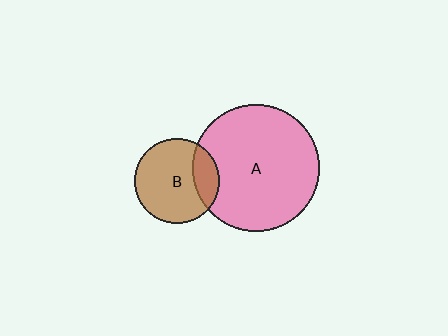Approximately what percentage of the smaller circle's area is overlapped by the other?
Approximately 20%.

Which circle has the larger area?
Circle A (pink).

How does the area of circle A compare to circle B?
Approximately 2.2 times.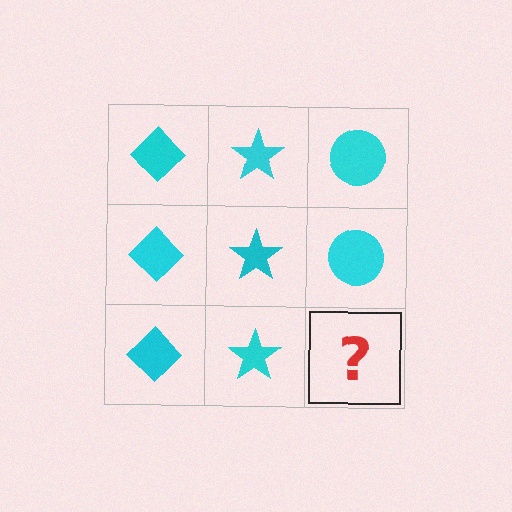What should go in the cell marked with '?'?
The missing cell should contain a cyan circle.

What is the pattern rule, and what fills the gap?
The rule is that each column has a consistent shape. The gap should be filled with a cyan circle.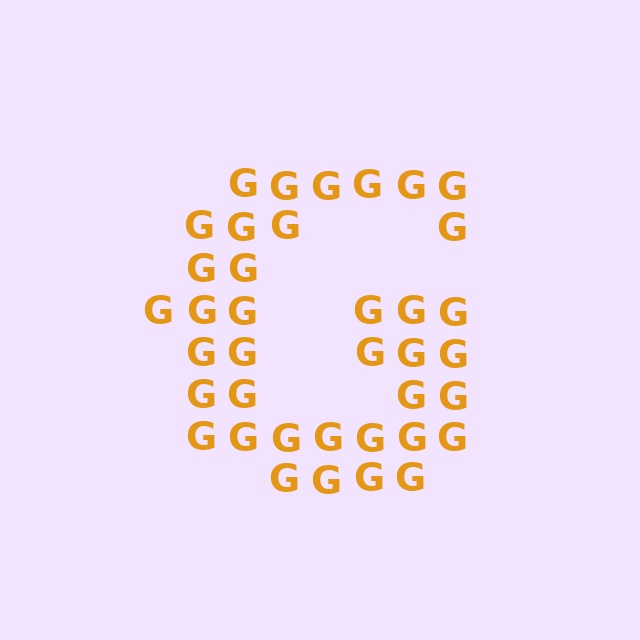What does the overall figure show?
The overall figure shows the letter G.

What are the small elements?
The small elements are letter G's.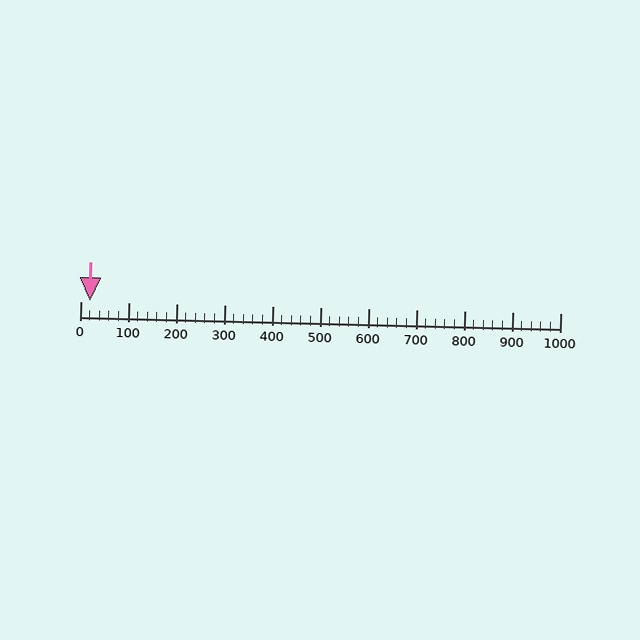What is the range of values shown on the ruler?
The ruler shows values from 0 to 1000.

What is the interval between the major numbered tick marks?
The major tick marks are spaced 100 units apart.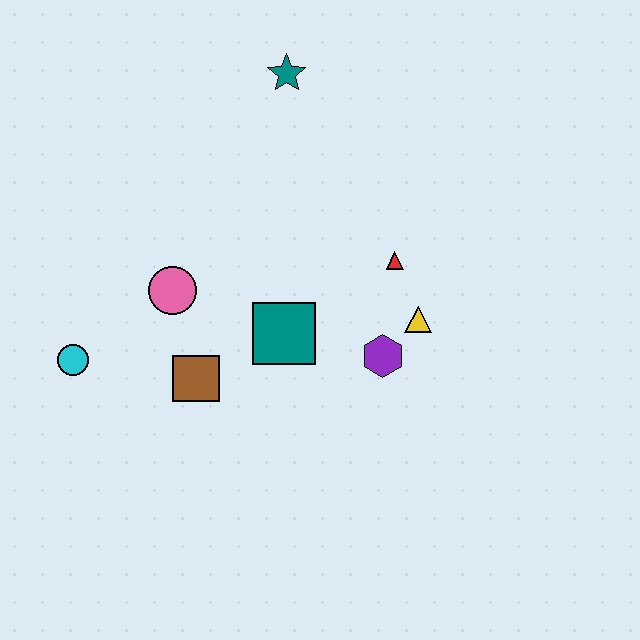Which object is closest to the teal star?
The red triangle is closest to the teal star.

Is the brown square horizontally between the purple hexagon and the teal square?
No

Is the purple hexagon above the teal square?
No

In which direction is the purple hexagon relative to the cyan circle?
The purple hexagon is to the right of the cyan circle.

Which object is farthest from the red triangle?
The cyan circle is farthest from the red triangle.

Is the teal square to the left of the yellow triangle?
Yes